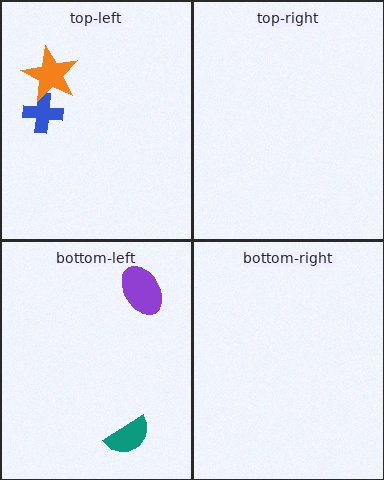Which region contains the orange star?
The top-left region.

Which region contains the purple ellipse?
The bottom-left region.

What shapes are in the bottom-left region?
The purple ellipse, the teal semicircle.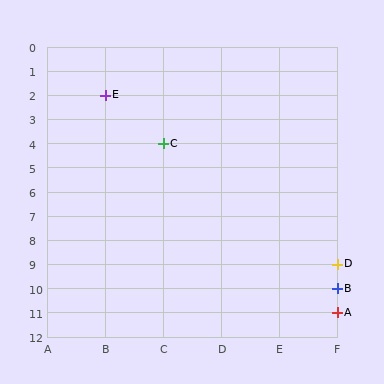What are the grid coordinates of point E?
Point E is at grid coordinates (B, 2).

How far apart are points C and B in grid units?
Points C and B are 3 columns and 6 rows apart (about 6.7 grid units diagonally).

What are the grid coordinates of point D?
Point D is at grid coordinates (F, 9).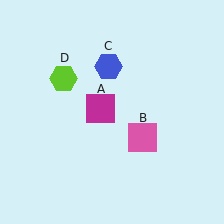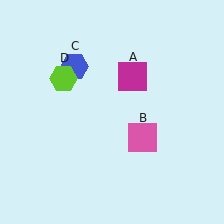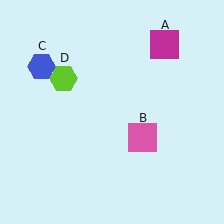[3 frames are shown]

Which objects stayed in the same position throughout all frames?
Pink square (object B) and lime hexagon (object D) remained stationary.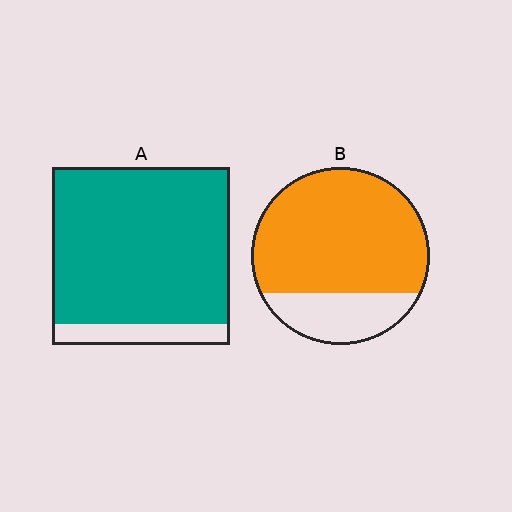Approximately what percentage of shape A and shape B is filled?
A is approximately 90% and B is approximately 75%.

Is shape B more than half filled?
Yes.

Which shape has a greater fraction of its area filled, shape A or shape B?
Shape A.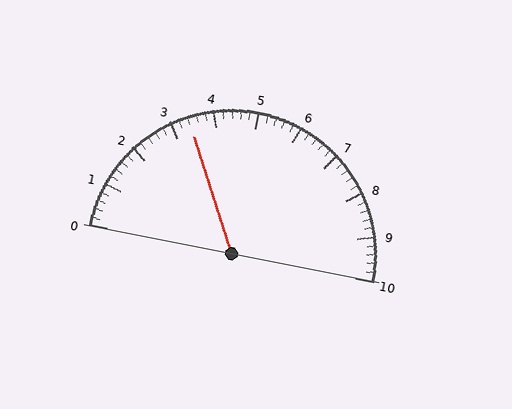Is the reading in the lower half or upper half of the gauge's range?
The reading is in the lower half of the range (0 to 10).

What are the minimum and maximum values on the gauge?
The gauge ranges from 0 to 10.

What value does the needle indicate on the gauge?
The needle indicates approximately 3.4.